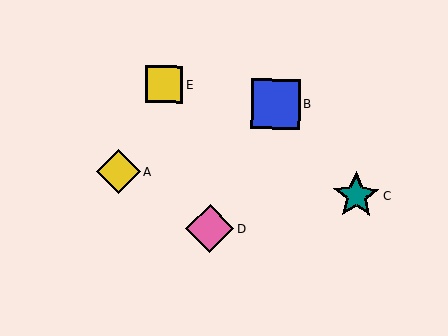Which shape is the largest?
The blue square (labeled B) is the largest.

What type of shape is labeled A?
Shape A is a yellow diamond.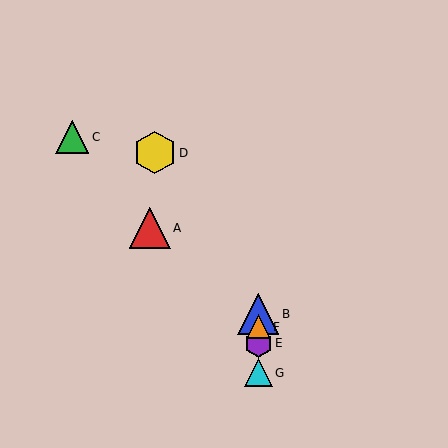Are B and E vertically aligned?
Yes, both are at x≈258.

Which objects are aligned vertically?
Objects B, E, F, G are aligned vertically.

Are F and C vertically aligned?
No, F is at x≈258 and C is at x≈72.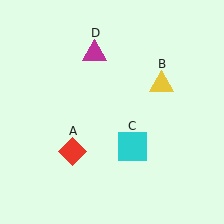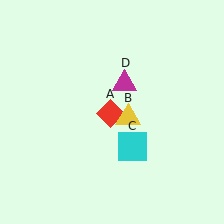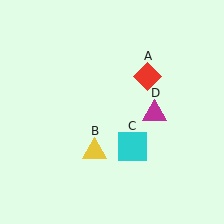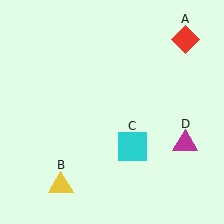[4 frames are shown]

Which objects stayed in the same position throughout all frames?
Cyan square (object C) remained stationary.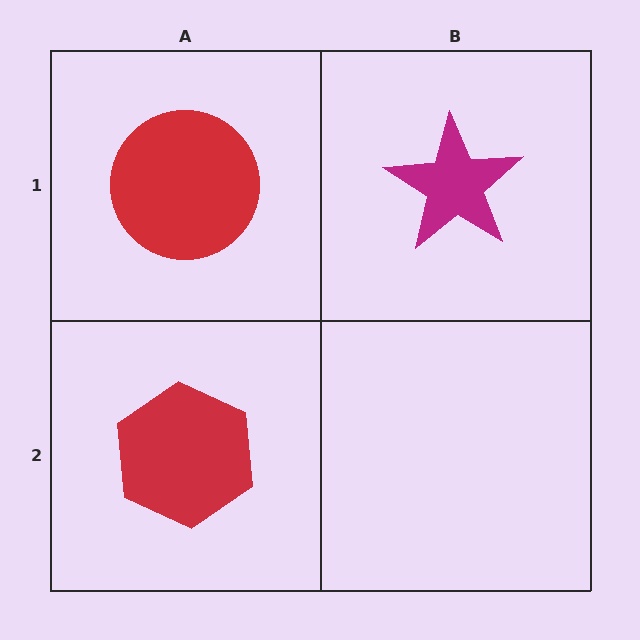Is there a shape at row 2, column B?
No, that cell is empty.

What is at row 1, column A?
A red circle.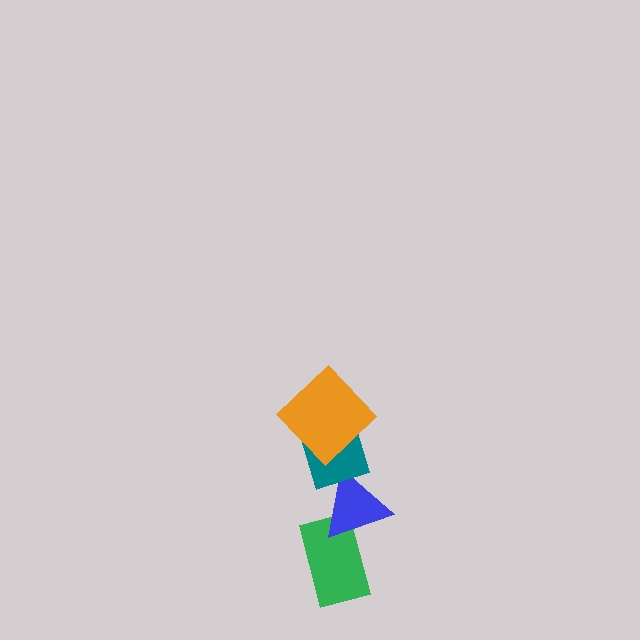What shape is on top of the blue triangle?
The teal diamond is on top of the blue triangle.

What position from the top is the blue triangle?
The blue triangle is 3rd from the top.